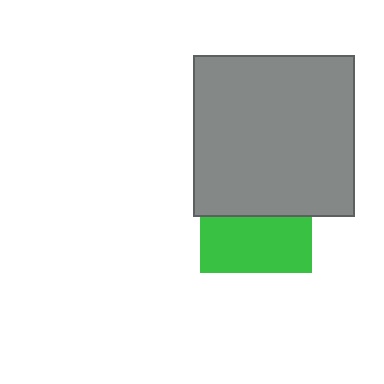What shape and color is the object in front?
The object in front is a gray square.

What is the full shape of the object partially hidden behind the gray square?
The partially hidden object is a green square.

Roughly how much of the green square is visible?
About half of it is visible (roughly 50%).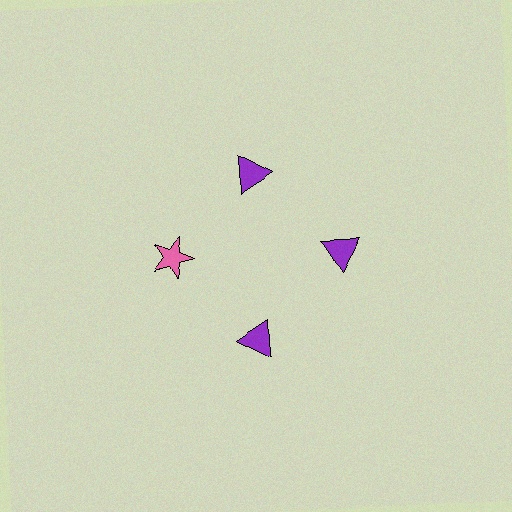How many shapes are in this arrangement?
There are 4 shapes arranged in a ring pattern.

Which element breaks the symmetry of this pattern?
The pink star at roughly the 9 o'clock position breaks the symmetry. All other shapes are purple triangles.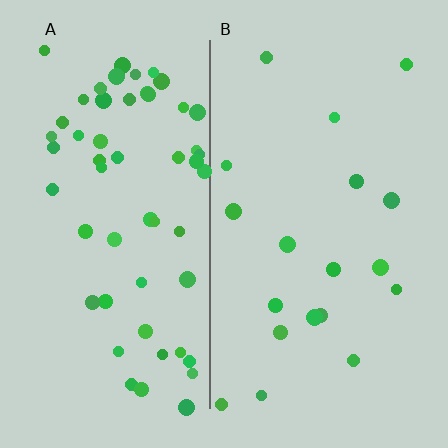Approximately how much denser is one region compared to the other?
Approximately 3.0× — region A over region B.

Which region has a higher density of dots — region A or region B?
A (the left).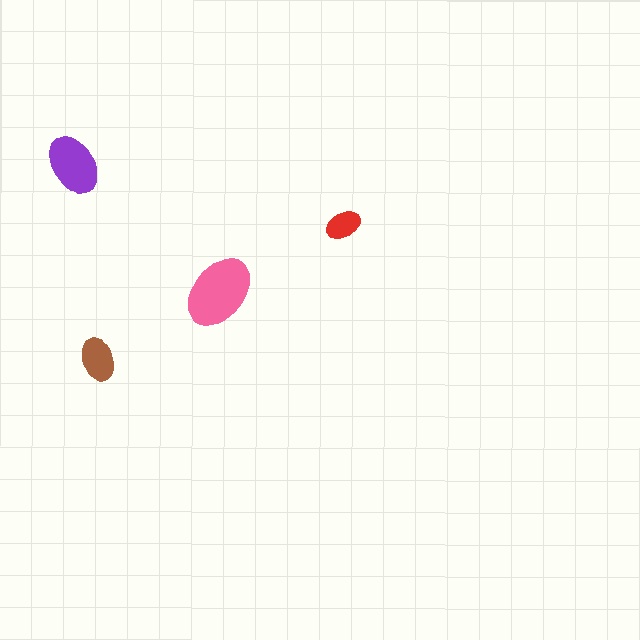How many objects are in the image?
There are 4 objects in the image.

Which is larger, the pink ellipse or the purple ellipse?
The pink one.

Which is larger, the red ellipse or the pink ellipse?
The pink one.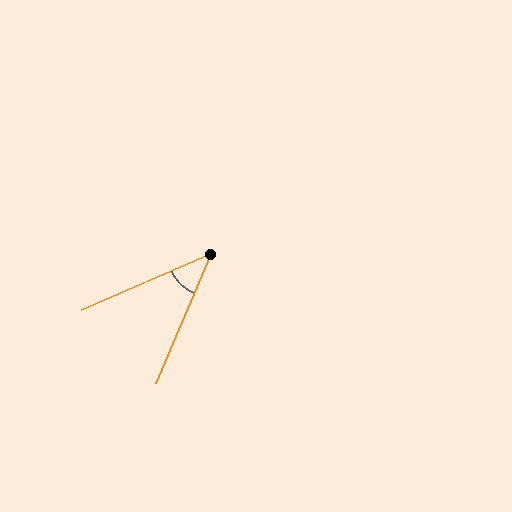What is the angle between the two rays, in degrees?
Approximately 44 degrees.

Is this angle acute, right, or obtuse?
It is acute.